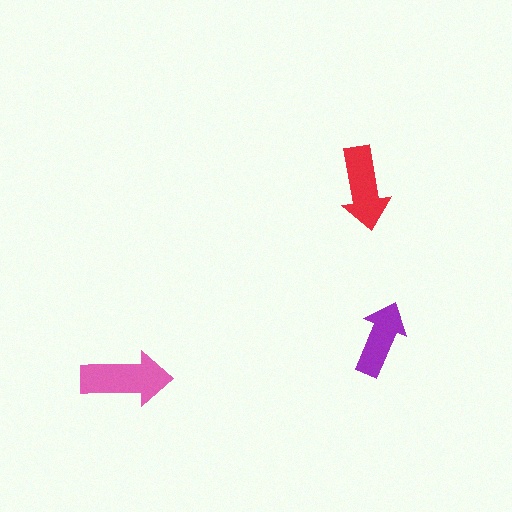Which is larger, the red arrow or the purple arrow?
The red one.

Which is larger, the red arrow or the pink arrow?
The pink one.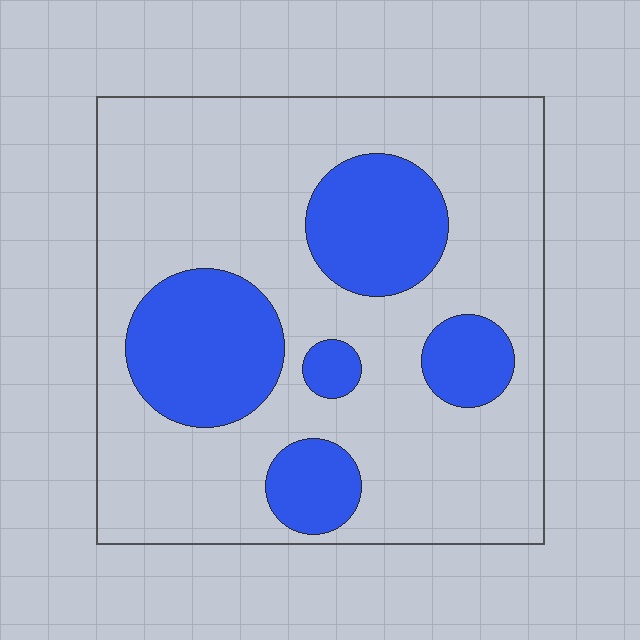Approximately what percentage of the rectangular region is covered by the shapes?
Approximately 25%.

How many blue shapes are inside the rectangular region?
5.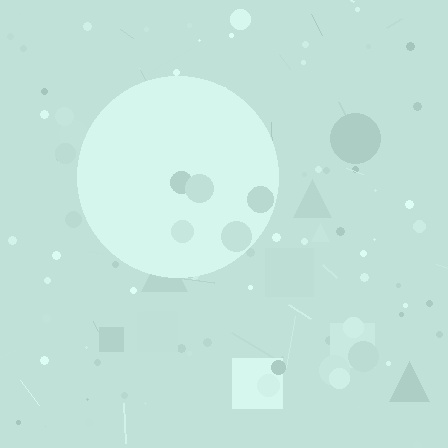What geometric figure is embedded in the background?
A circle is embedded in the background.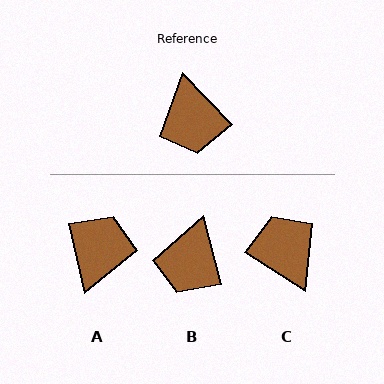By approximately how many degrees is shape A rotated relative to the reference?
Approximately 149 degrees counter-clockwise.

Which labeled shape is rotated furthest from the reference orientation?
C, about 167 degrees away.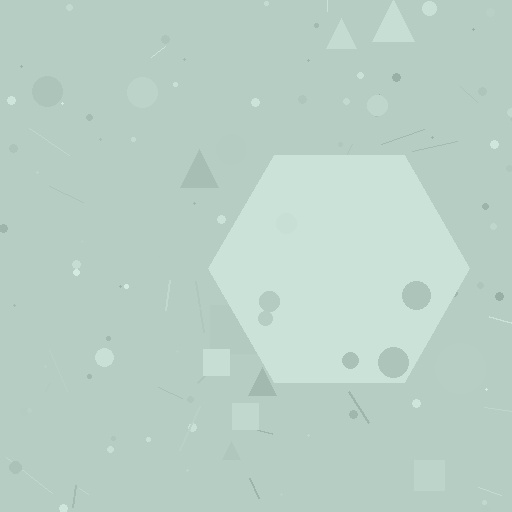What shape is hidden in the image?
A hexagon is hidden in the image.